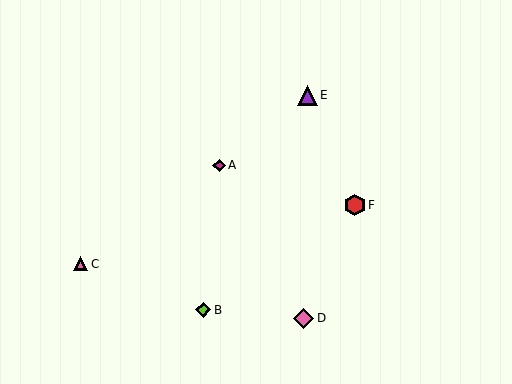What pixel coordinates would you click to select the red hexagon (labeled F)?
Click at (355, 205) to select the red hexagon F.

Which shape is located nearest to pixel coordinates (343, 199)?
The red hexagon (labeled F) at (355, 205) is nearest to that location.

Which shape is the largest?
The red hexagon (labeled F) is the largest.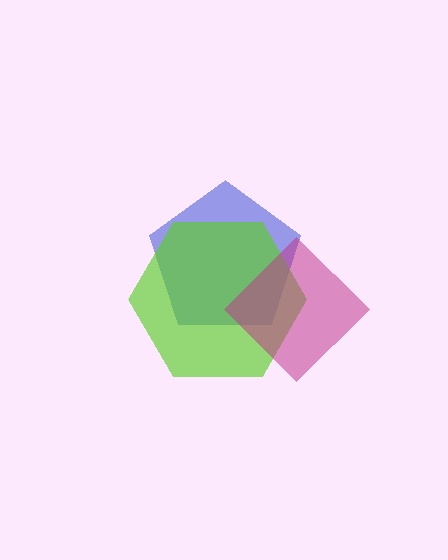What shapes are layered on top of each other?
The layered shapes are: a blue pentagon, a lime hexagon, a magenta diamond.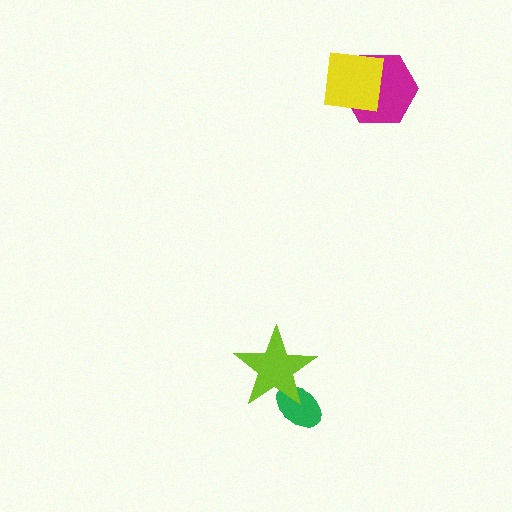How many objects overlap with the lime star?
1 object overlaps with the lime star.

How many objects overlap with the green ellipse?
1 object overlaps with the green ellipse.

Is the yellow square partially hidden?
No, no other shape covers it.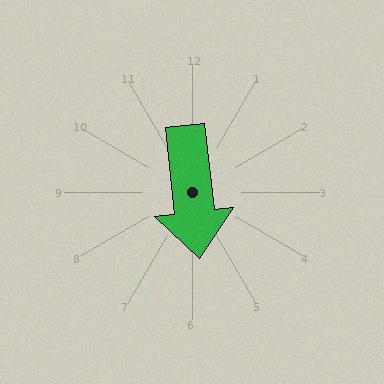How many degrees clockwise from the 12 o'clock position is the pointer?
Approximately 174 degrees.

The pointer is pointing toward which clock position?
Roughly 6 o'clock.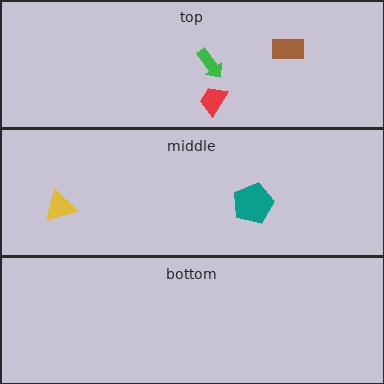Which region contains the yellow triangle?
The middle region.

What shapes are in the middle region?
The teal pentagon, the yellow triangle.